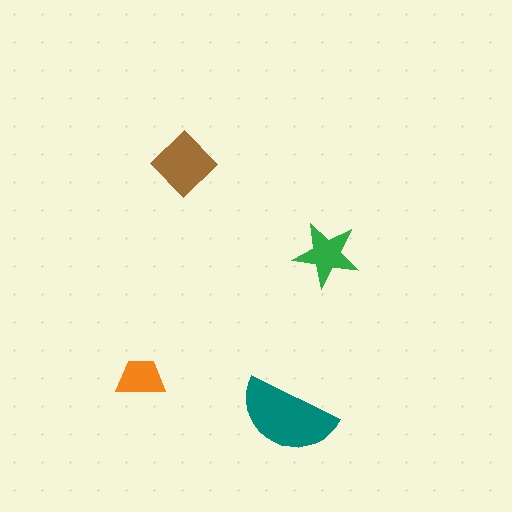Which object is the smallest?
The orange trapezoid.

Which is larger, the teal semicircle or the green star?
The teal semicircle.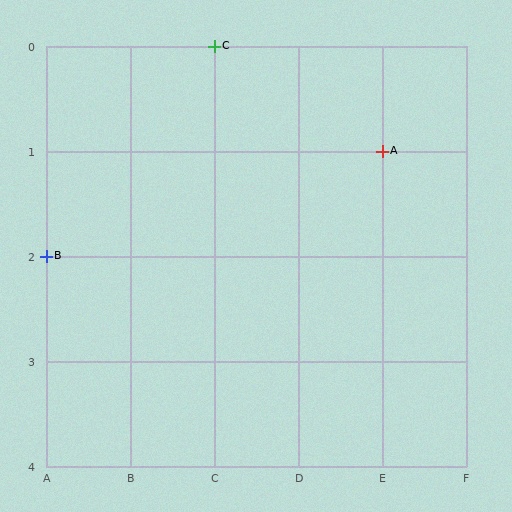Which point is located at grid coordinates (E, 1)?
Point A is at (E, 1).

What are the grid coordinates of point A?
Point A is at grid coordinates (E, 1).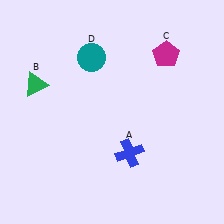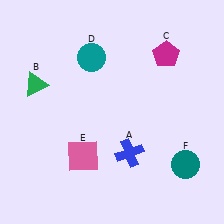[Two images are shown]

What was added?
A pink square (E), a teal circle (F) were added in Image 2.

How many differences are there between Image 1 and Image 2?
There are 2 differences between the two images.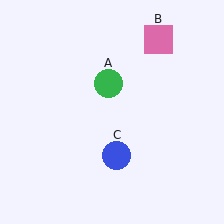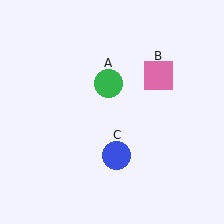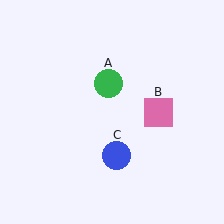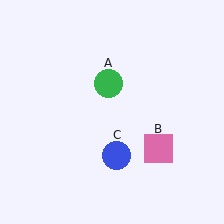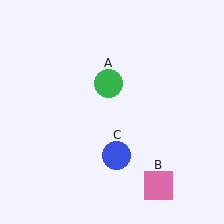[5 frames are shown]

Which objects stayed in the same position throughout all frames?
Green circle (object A) and blue circle (object C) remained stationary.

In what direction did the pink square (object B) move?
The pink square (object B) moved down.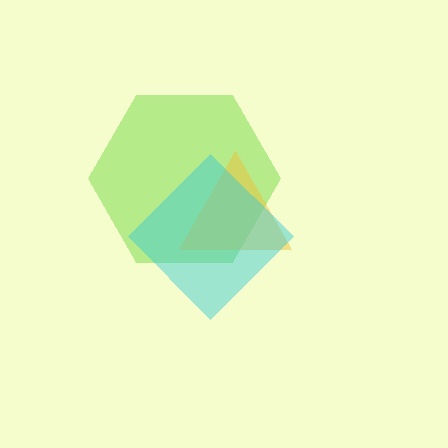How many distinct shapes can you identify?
There are 3 distinct shapes: a lime hexagon, a yellow triangle, a cyan diamond.